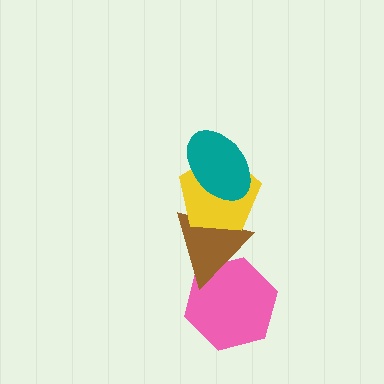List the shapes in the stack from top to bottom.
From top to bottom: the teal ellipse, the yellow pentagon, the brown triangle, the pink hexagon.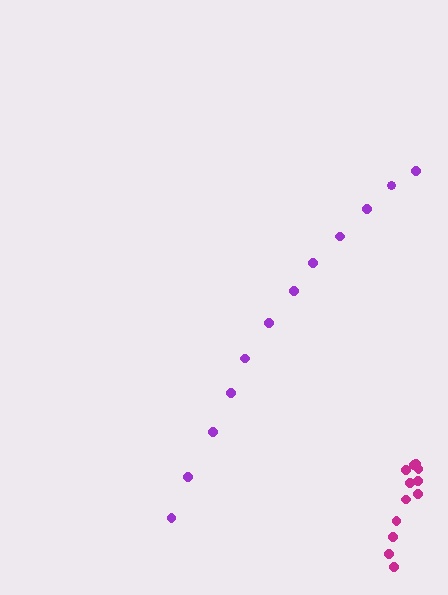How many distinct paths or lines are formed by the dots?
There are 2 distinct paths.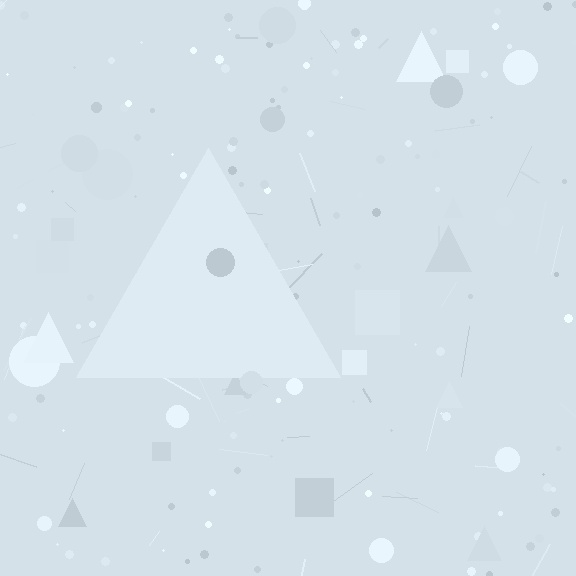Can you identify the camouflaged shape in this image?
The camouflaged shape is a triangle.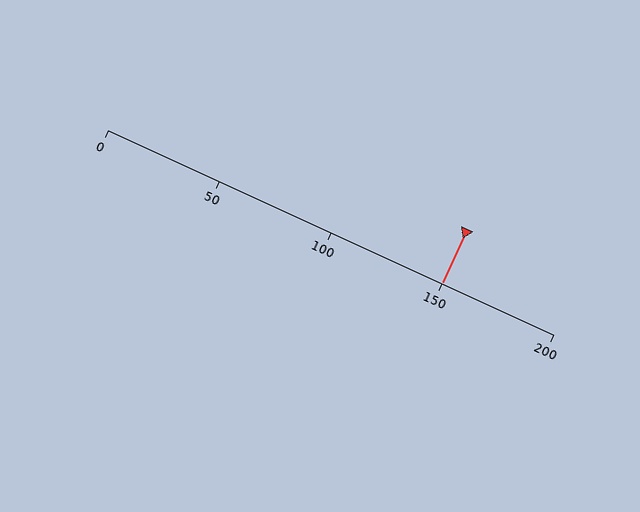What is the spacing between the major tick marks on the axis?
The major ticks are spaced 50 apart.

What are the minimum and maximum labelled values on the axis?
The axis runs from 0 to 200.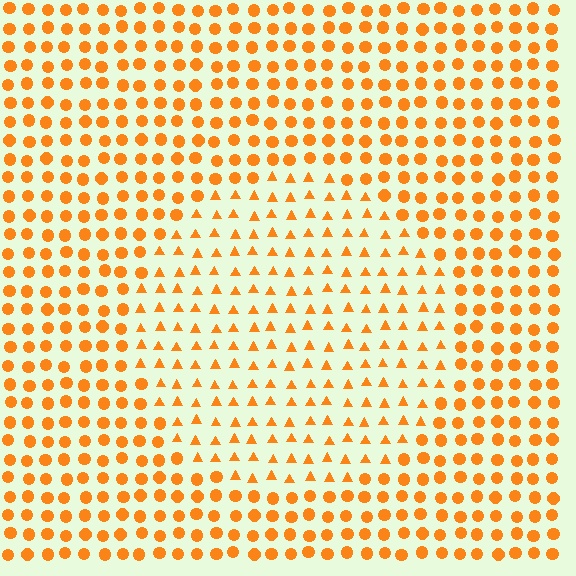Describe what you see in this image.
The image is filled with small orange elements arranged in a uniform grid. A circle-shaped region contains triangles, while the surrounding area contains circles. The boundary is defined purely by the change in element shape.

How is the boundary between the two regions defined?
The boundary is defined by a change in element shape: triangles inside vs. circles outside. All elements share the same color and spacing.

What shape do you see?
I see a circle.